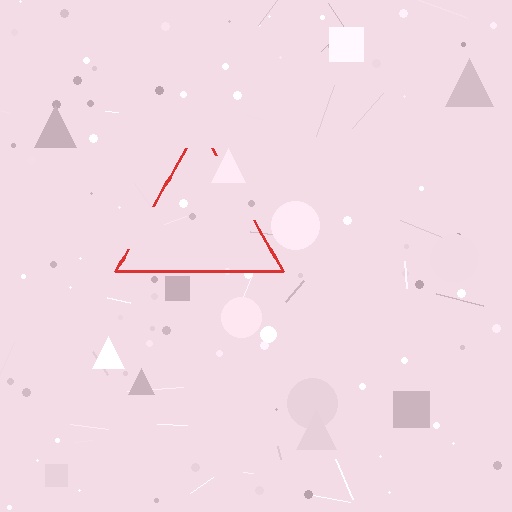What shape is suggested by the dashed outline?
The dashed outline suggests a triangle.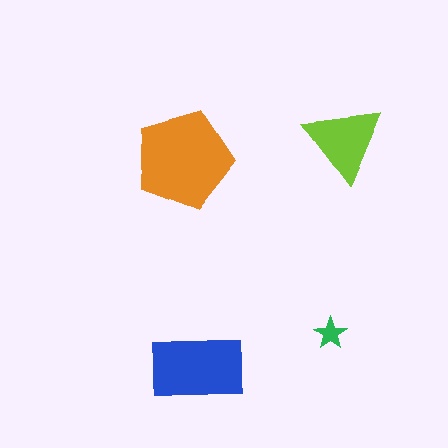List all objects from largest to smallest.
The orange pentagon, the blue rectangle, the lime triangle, the green star.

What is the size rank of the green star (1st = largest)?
4th.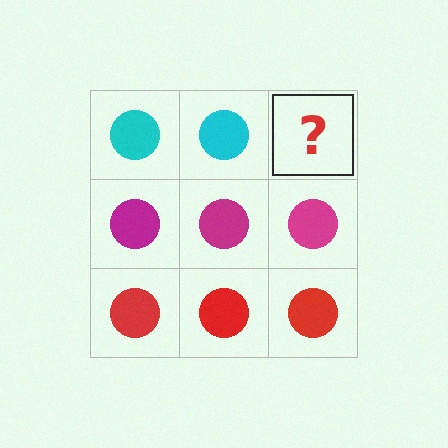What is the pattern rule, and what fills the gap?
The rule is that each row has a consistent color. The gap should be filled with a cyan circle.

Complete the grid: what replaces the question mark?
The question mark should be replaced with a cyan circle.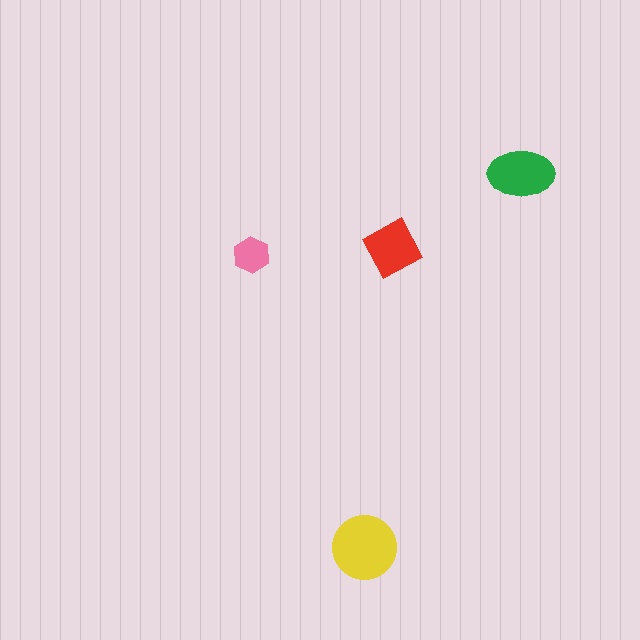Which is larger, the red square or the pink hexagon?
The red square.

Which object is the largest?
The yellow circle.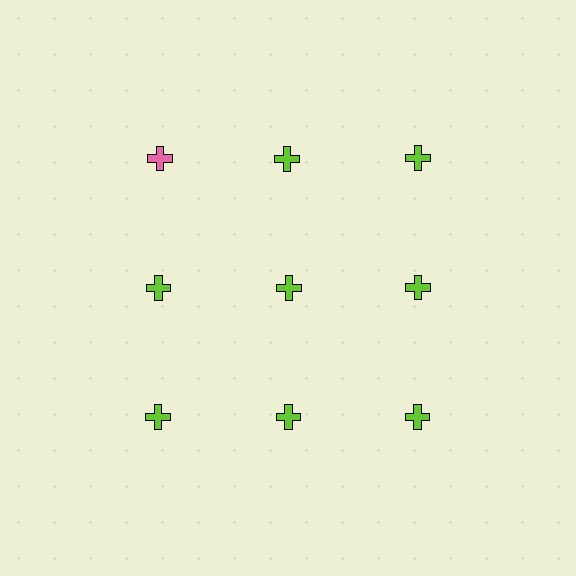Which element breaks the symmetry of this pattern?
The pink cross in the top row, leftmost column breaks the symmetry. All other shapes are lime crosses.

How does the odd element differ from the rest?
It has a different color: pink instead of lime.